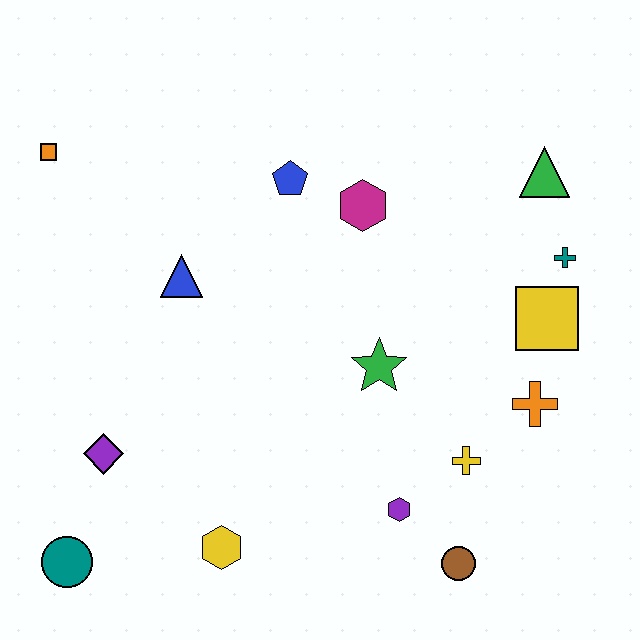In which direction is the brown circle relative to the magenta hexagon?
The brown circle is below the magenta hexagon.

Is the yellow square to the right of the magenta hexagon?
Yes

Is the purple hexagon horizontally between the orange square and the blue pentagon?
No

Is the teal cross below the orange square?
Yes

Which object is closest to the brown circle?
The purple hexagon is closest to the brown circle.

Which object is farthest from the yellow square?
The teal circle is farthest from the yellow square.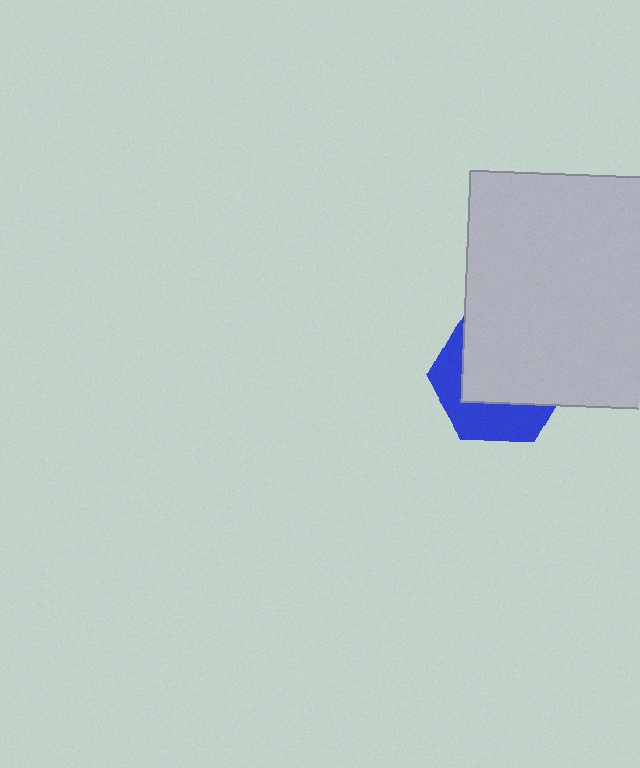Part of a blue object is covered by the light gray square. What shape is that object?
It is a hexagon.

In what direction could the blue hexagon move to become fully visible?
The blue hexagon could move down. That would shift it out from behind the light gray square entirely.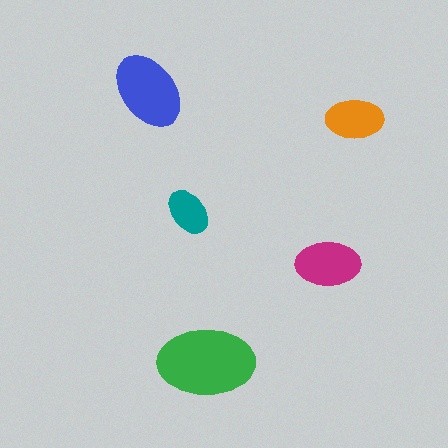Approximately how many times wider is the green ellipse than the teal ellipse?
About 2 times wider.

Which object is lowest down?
The green ellipse is bottommost.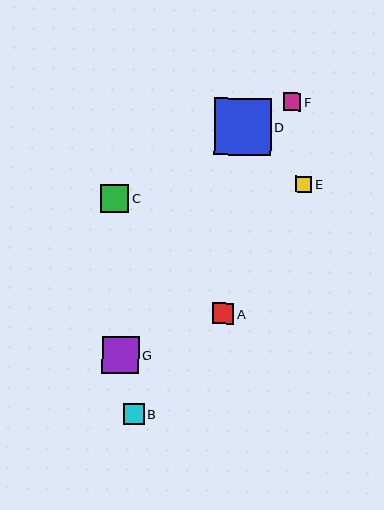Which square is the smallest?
Square E is the smallest with a size of approximately 16 pixels.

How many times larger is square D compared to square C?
Square D is approximately 2.1 times the size of square C.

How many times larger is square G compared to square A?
Square G is approximately 1.7 times the size of square A.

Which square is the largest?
Square D is the largest with a size of approximately 57 pixels.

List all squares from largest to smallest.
From largest to smallest: D, G, C, A, B, F, E.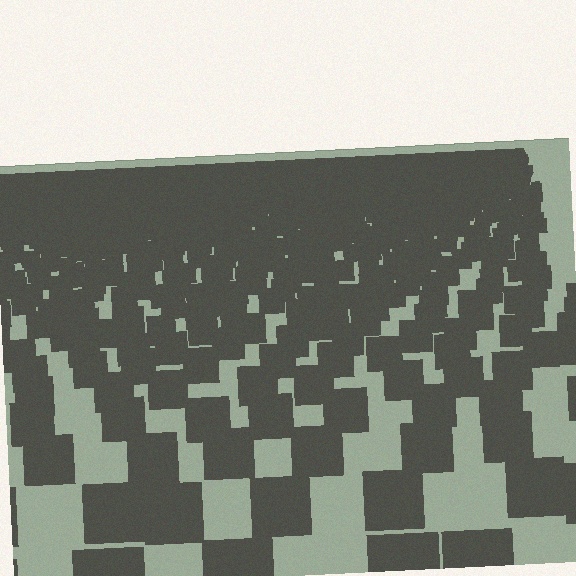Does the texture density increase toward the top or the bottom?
Density increases toward the top.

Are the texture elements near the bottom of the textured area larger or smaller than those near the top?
Larger. Near the bottom, elements are closer to the viewer and appear at a bigger on-screen size.